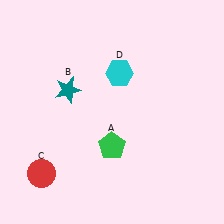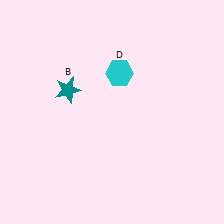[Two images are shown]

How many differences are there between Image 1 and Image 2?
There are 2 differences between the two images.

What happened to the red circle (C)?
The red circle (C) was removed in Image 2. It was in the bottom-left area of Image 1.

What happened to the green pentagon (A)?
The green pentagon (A) was removed in Image 2. It was in the bottom-left area of Image 1.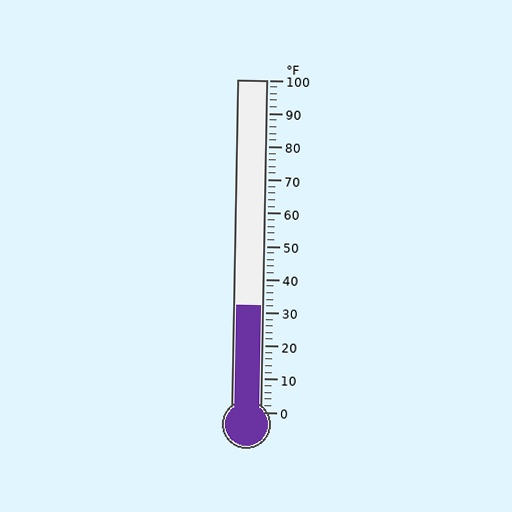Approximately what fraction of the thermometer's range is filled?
The thermometer is filled to approximately 30% of its range.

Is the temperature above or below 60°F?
The temperature is below 60°F.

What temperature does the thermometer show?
The thermometer shows approximately 32°F.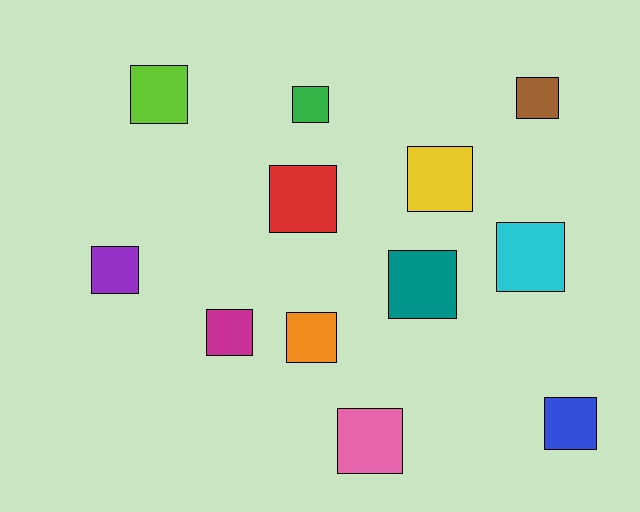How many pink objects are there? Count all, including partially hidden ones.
There is 1 pink object.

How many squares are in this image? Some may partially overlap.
There are 12 squares.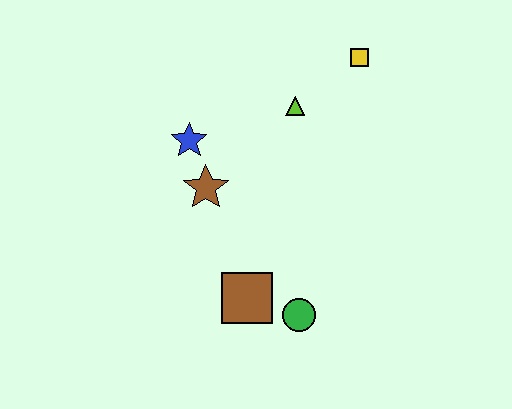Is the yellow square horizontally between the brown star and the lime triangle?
No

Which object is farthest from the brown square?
The yellow square is farthest from the brown square.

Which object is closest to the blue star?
The brown star is closest to the blue star.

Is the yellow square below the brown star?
No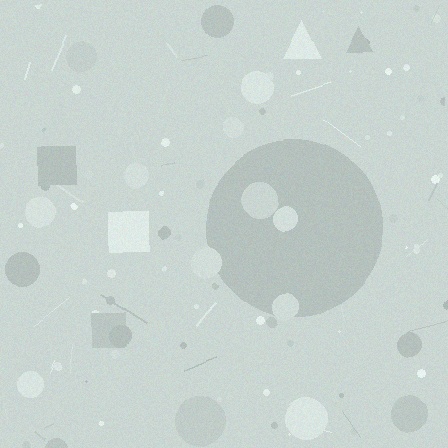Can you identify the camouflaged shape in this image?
The camouflaged shape is a circle.